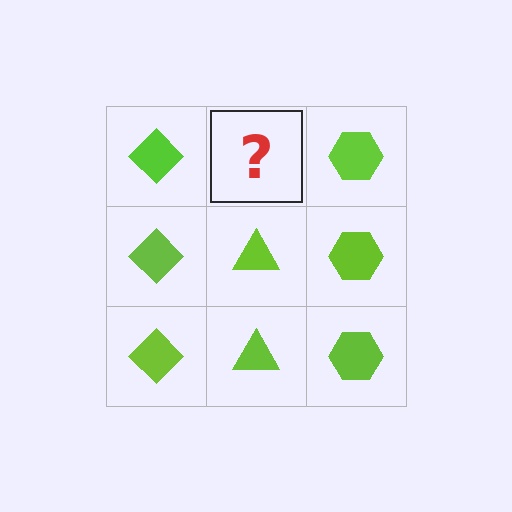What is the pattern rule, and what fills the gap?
The rule is that each column has a consistent shape. The gap should be filled with a lime triangle.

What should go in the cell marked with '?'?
The missing cell should contain a lime triangle.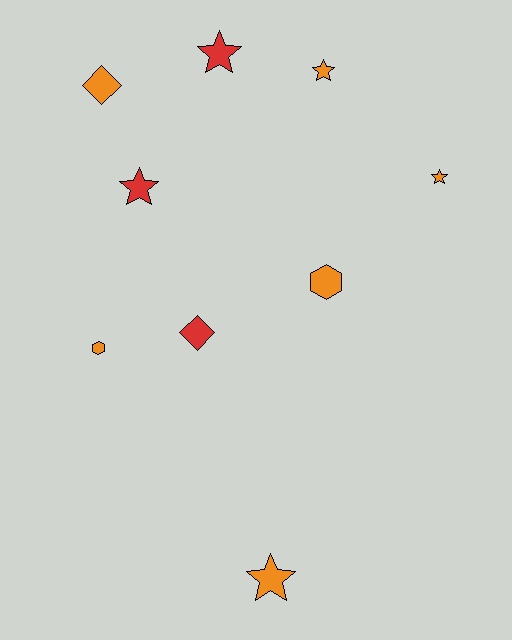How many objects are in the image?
There are 9 objects.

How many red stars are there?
There are 2 red stars.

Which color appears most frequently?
Orange, with 6 objects.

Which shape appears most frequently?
Star, with 5 objects.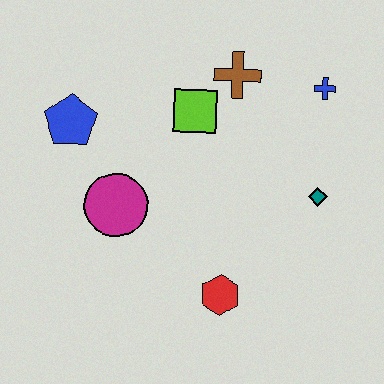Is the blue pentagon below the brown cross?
Yes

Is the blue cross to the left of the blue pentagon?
No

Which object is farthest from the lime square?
The red hexagon is farthest from the lime square.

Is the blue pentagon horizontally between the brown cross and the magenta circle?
No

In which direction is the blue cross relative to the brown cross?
The blue cross is to the right of the brown cross.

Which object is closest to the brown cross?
The lime square is closest to the brown cross.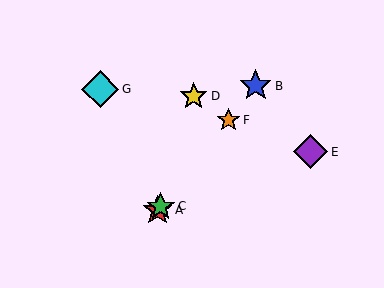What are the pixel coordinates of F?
Object F is at (229, 120).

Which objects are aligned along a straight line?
Objects A, B, C, F are aligned along a straight line.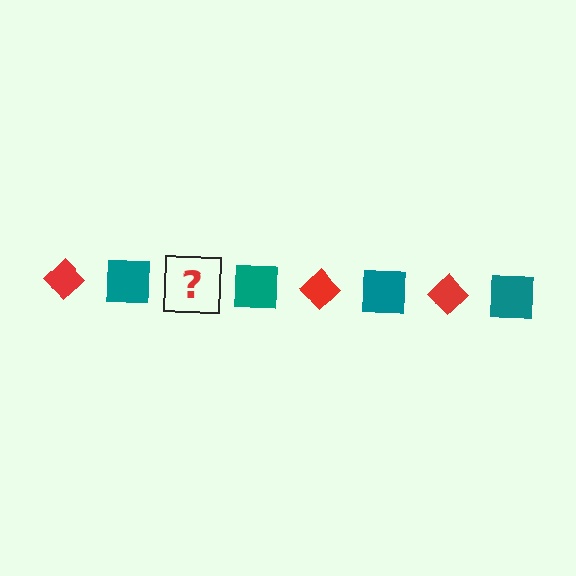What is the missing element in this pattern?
The missing element is a red diamond.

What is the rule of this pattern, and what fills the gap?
The rule is that the pattern alternates between red diamond and teal square. The gap should be filled with a red diamond.